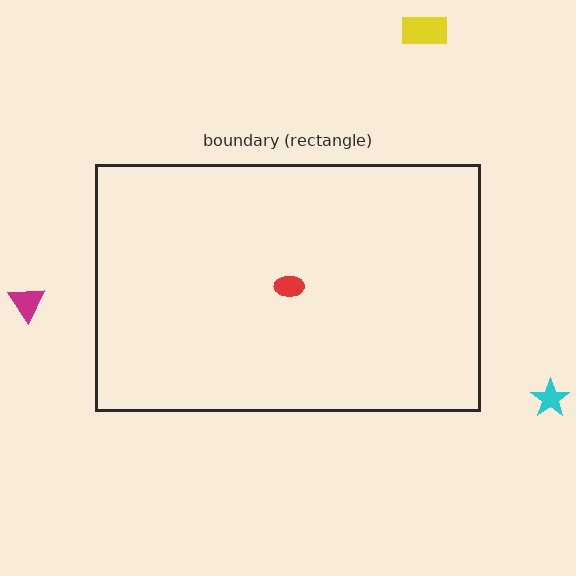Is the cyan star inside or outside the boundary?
Outside.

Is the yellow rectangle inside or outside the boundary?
Outside.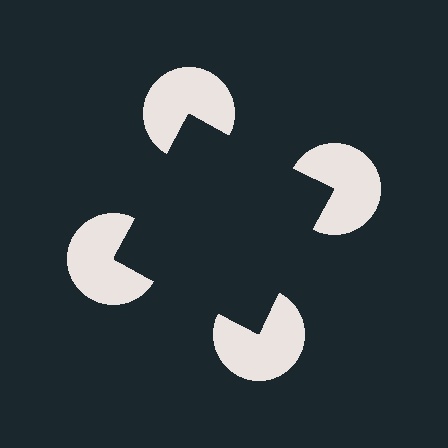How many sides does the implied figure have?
4 sides.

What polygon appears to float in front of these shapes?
An illusory square — its edges are inferred from the aligned wedge cuts in the pac-man discs, not physically drawn.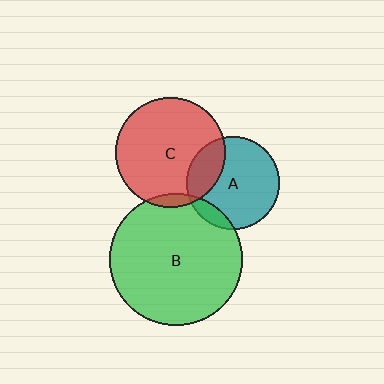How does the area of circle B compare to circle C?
Approximately 1.4 times.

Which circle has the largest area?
Circle B (green).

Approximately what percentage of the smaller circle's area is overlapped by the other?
Approximately 5%.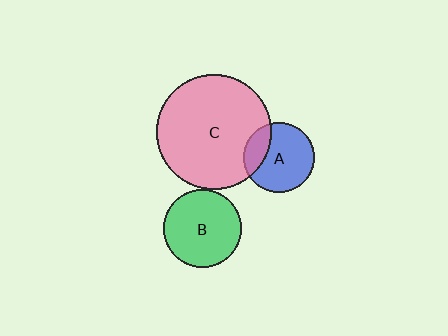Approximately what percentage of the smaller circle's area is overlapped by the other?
Approximately 25%.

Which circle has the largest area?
Circle C (pink).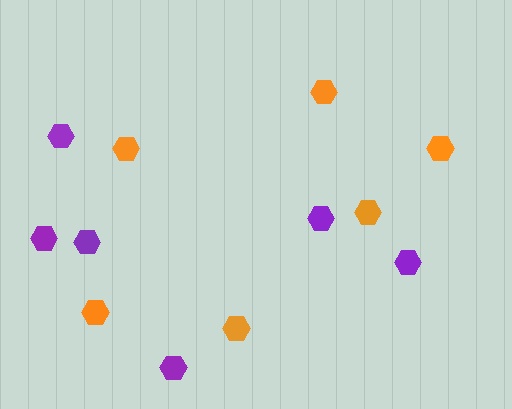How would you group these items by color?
There are 2 groups: one group of purple hexagons (6) and one group of orange hexagons (6).